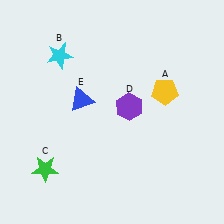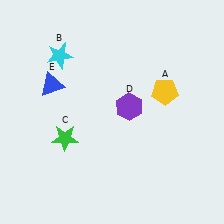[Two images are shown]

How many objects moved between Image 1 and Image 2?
2 objects moved between the two images.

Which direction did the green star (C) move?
The green star (C) moved up.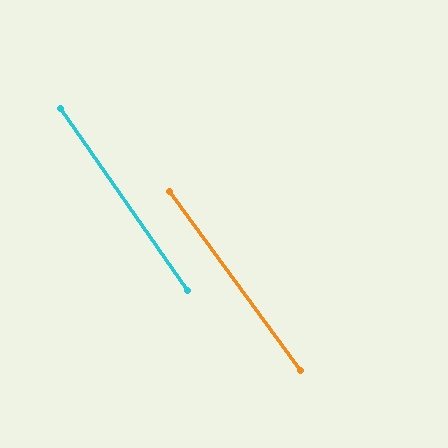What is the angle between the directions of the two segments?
Approximately 2 degrees.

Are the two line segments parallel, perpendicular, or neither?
Parallel — their directions differ by only 1.5°.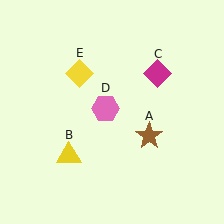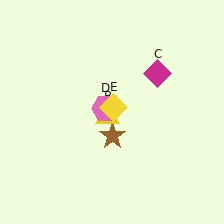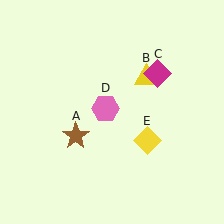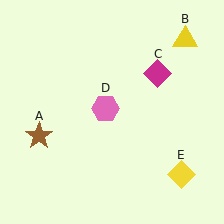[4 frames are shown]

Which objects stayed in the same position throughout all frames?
Magenta diamond (object C) and pink hexagon (object D) remained stationary.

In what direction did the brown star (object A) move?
The brown star (object A) moved left.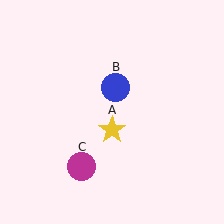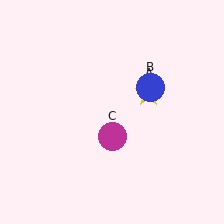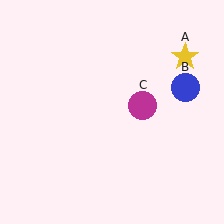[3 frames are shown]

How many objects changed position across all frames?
3 objects changed position: yellow star (object A), blue circle (object B), magenta circle (object C).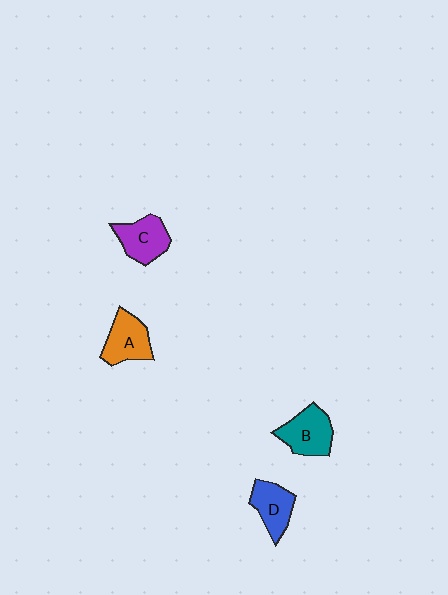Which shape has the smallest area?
Shape D (blue).